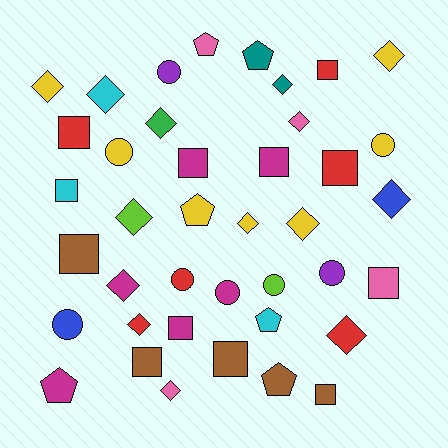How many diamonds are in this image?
There are 14 diamonds.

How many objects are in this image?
There are 40 objects.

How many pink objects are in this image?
There are 4 pink objects.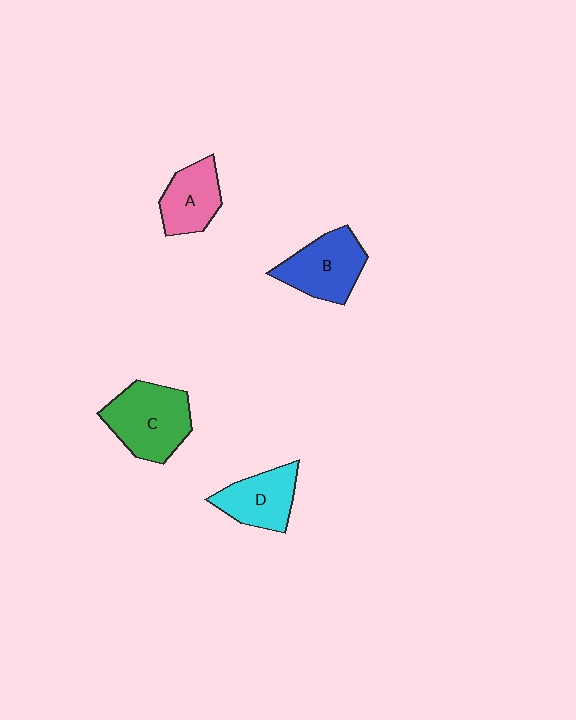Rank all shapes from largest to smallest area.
From largest to smallest: C (green), B (blue), D (cyan), A (pink).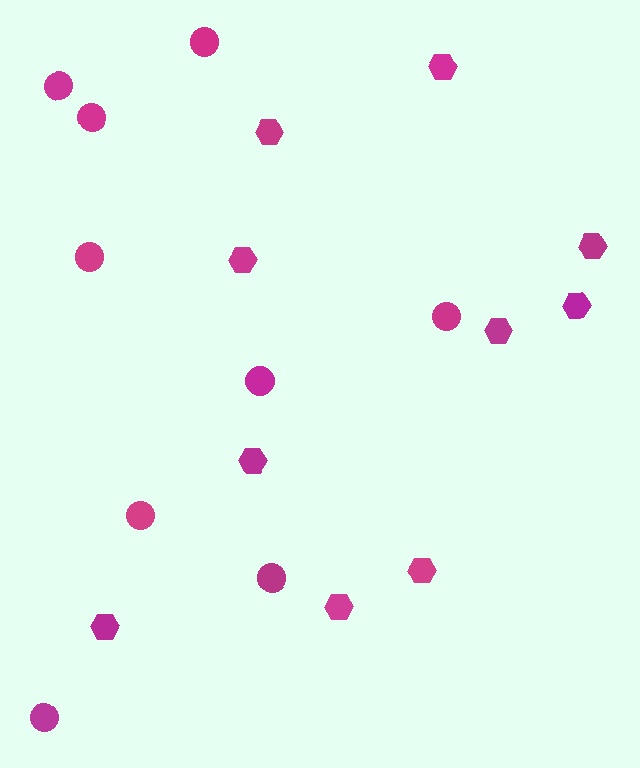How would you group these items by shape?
There are 2 groups: one group of hexagons (10) and one group of circles (9).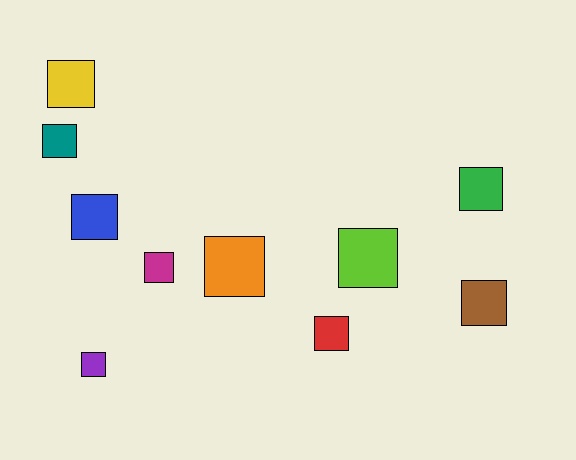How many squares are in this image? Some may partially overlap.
There are 10 squares.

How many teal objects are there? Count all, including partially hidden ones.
There is 1 teal object.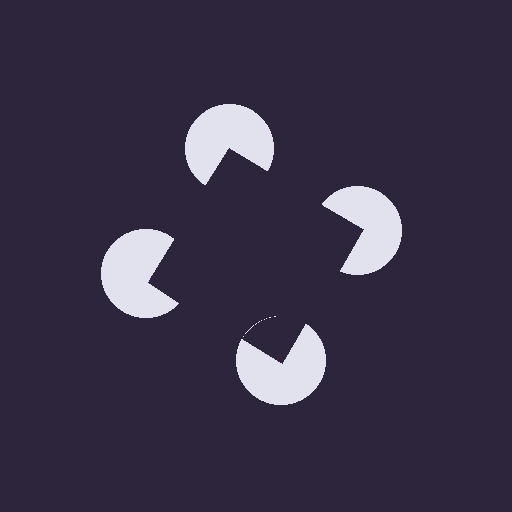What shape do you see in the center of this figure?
An illusory square — its edges are inferred from the aligned wedge cuts in the pac-man discs, not physically drawn.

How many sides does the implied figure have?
4 sides.